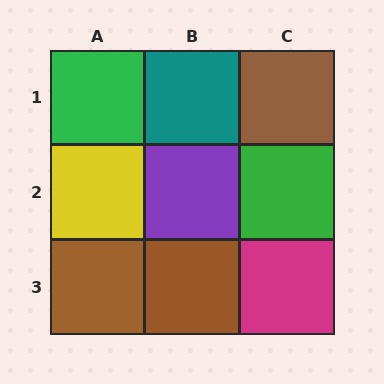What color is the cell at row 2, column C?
Green.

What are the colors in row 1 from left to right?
Green, teal, brown.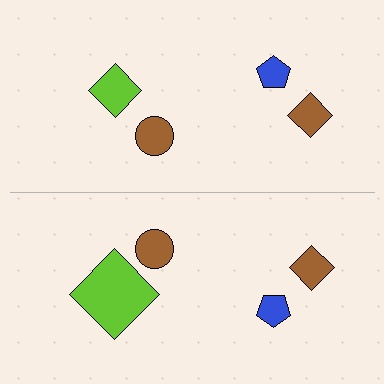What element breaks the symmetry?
The lime diamond on the bottom side has a different size than its mirror counterpart.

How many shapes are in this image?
There are 8 shapes in this image.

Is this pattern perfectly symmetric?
No, the pattern is not perfectly symmetric. The lime diamond on the bottom side has a different size than its mirror counterpart.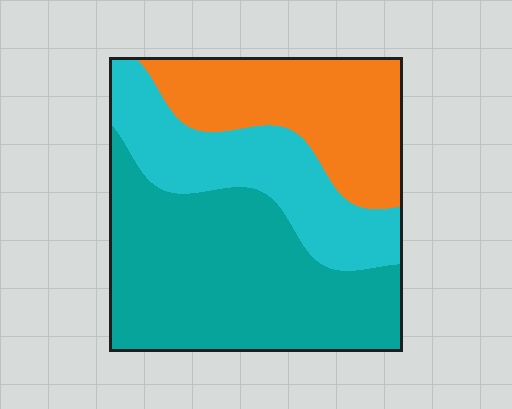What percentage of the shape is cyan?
Cyan covers about 25% of the shape.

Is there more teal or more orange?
Teal.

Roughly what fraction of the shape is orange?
Orange takes up between a quarter and a half of the shape.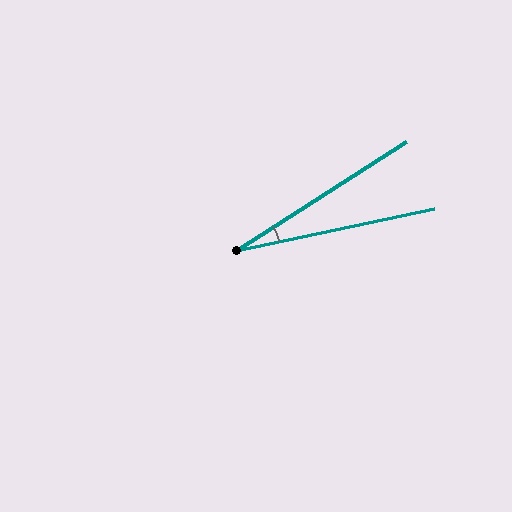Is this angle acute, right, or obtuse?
It is acute.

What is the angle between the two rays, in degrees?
Approximately 21 degrees.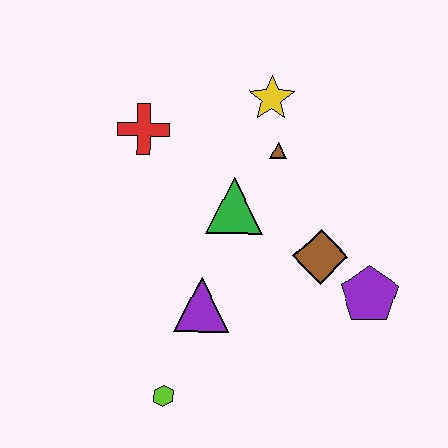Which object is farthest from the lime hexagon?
The yellow star is farthest from the lime hexagon.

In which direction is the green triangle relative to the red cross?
The green triangle is to the right of the red cross.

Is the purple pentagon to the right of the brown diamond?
Yes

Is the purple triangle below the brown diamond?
Yes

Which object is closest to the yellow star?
The brown triangle is closest to the yellow star.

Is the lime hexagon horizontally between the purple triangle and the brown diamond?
No